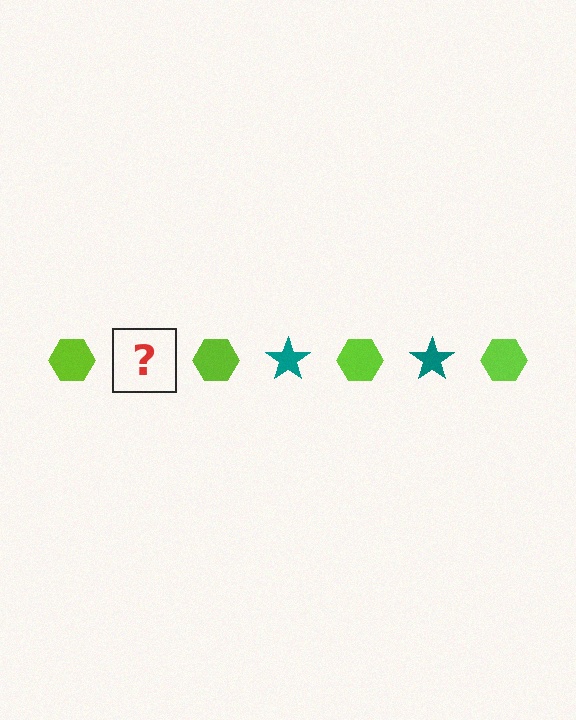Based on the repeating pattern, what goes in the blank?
The blank should be a teal star.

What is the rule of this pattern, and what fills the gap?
The rule is that the pattern alternates between lime hexagon and teal star. The gap should be filled with a teal star.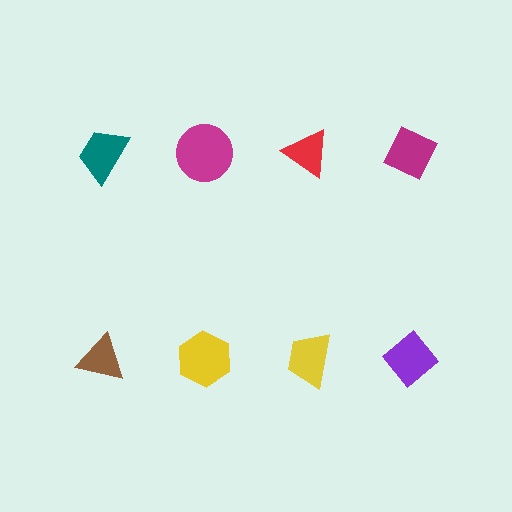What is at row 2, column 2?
A yellow hexagon.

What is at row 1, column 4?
A magenta diamond.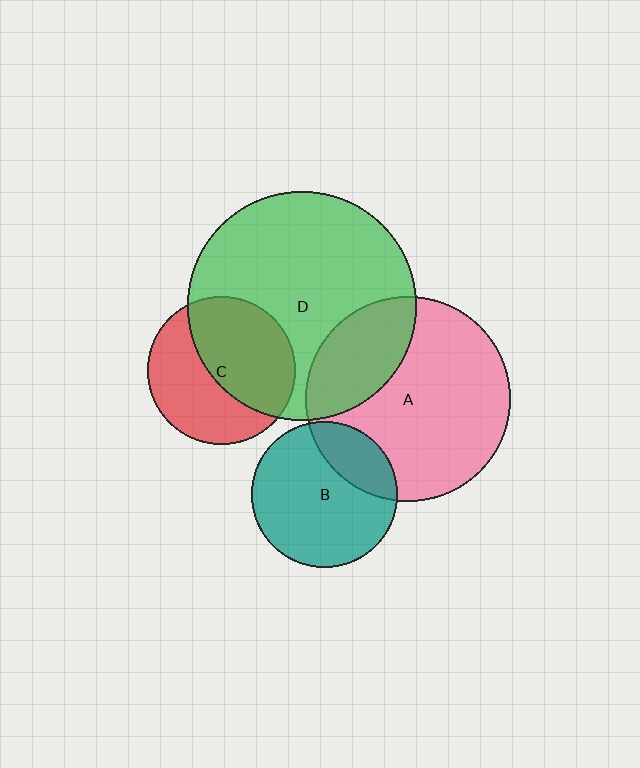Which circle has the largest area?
Circle D (green).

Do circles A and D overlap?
Yes.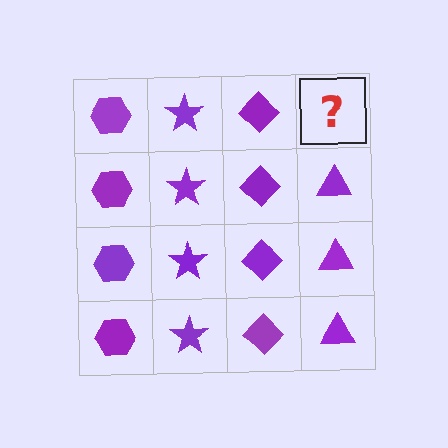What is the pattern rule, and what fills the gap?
The rule is that each column has a consistent shape. The gap should be filled with a purple triangle.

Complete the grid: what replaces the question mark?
The question mark should be replaced with a purple triangle.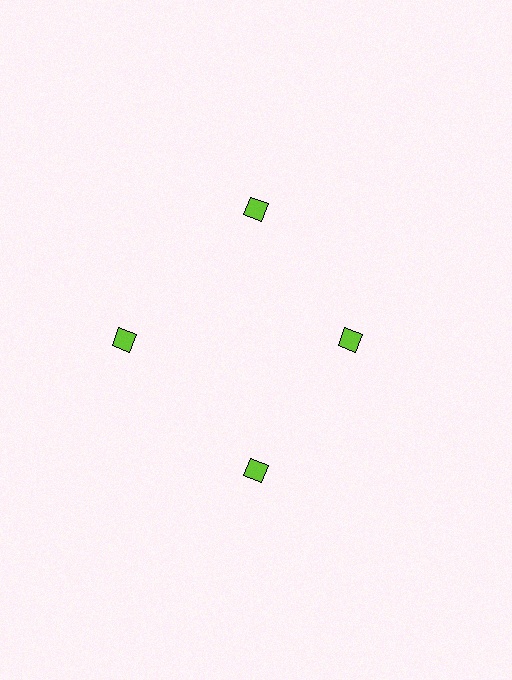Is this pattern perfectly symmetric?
No. The 4 lime diamonds are arranged in a ring, but one element near the 3 o'clock position is pulled inward toward the center, breaking the 4-fold rotational symmetry.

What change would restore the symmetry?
The symmetry would be restored by moving it outward, back onto the ring so that all 4 diamonds sit at equal angles and equal distance from the center.